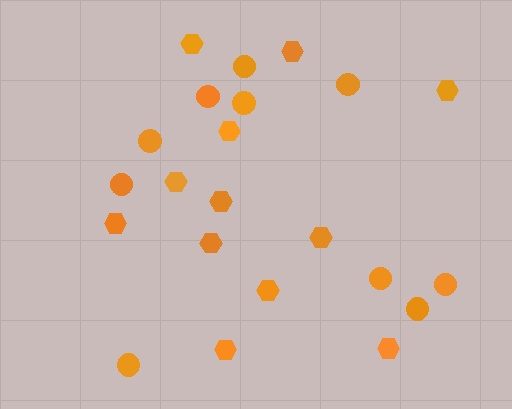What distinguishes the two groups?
There are 2 groups: one group of hexagons (12) and one group of circles (10).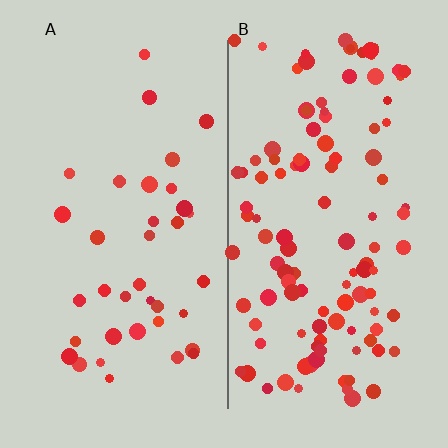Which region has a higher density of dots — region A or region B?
B (the right).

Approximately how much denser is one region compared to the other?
Approximately 3.0× — region B over region A.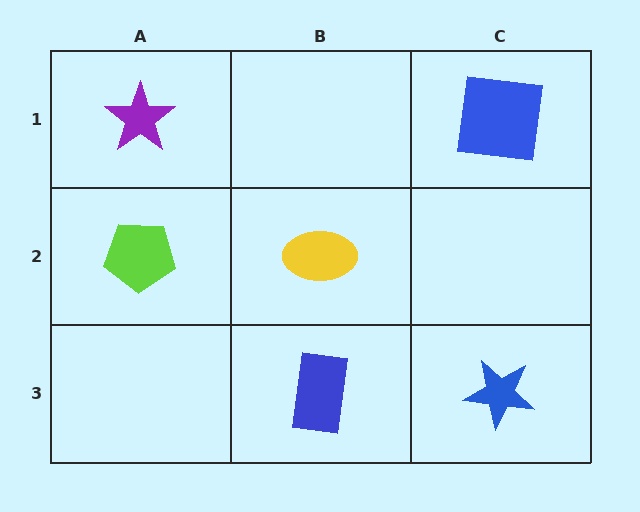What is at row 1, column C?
A blue square.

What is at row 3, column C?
A blue star.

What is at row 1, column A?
A purple star.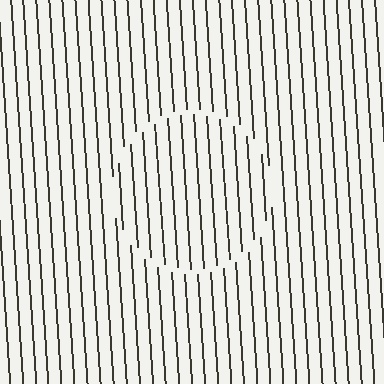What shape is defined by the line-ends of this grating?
An illusory circle. The interior of the shape contains the same grating, shifted by half a period — the contour is defined by the phase discontinuity where line-ends from the inner and outer gratings abut.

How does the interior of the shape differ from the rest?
The interior of the shape contains the same grating, shifted by half a period — the contour is defined by the phase discontinuity where line-ends from the inner and outer gratings abut.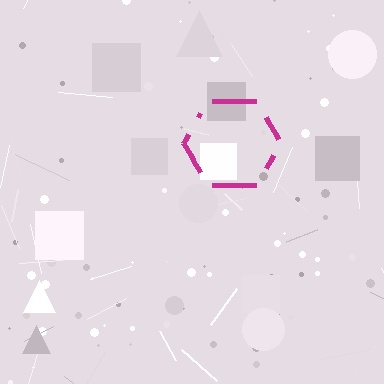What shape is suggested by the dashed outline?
The dashed outline suggests a hexagon.